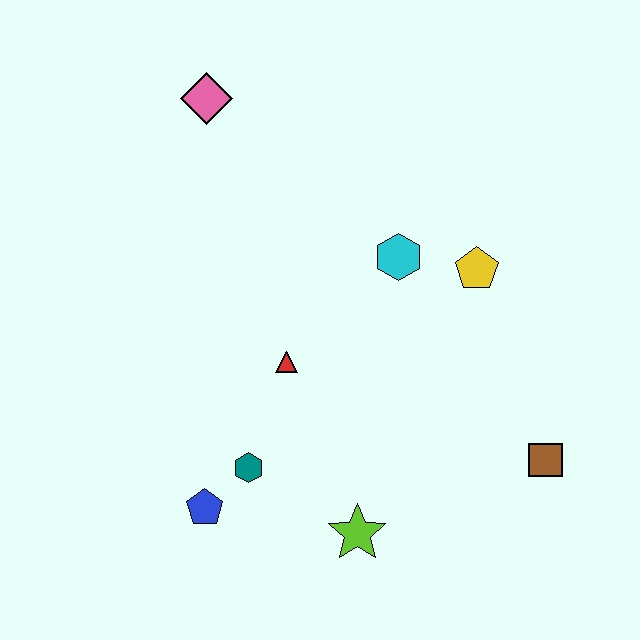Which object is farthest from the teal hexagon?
The pink diamond is farthest from the teal hexagon.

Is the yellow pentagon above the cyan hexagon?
No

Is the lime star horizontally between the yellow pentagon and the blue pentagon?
Yes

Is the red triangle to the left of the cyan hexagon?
Yes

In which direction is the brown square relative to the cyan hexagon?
The brown square is below the cyan hexagon.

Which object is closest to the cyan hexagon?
The yellow pentagon is closest to the cyan hexagon.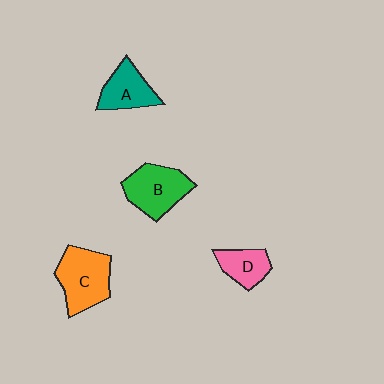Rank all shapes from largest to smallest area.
From largest to smallest: C (orange), B (green), A (teal), D (pink).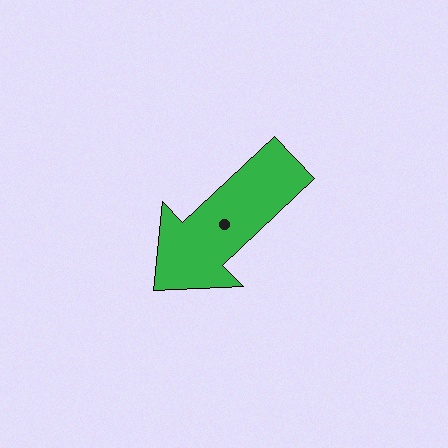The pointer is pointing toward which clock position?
Roughly 8 o'clock.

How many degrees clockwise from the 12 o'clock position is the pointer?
Approximately 226 degrees.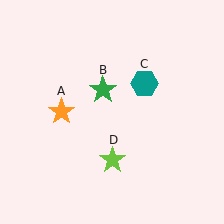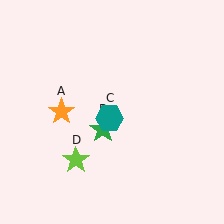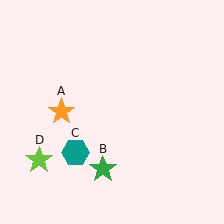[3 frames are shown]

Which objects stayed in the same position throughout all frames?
Orange star (object A) remained stationary.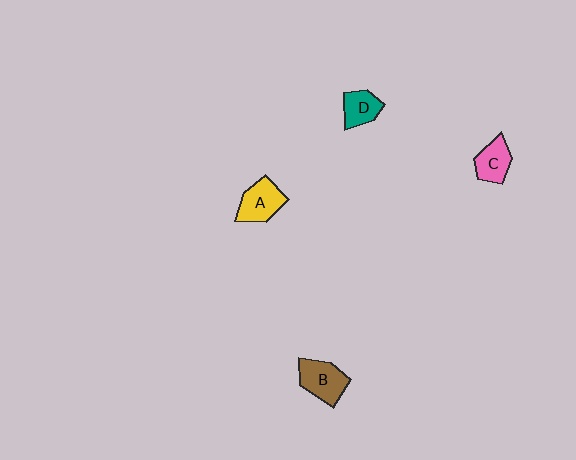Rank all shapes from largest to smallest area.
From largest to smallest: B (brown), A (yellow), C (pink), D (teal).